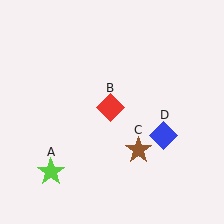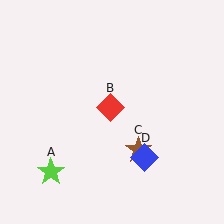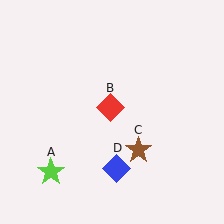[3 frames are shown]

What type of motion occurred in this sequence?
The blue diamond (object D) rotated clockwise around the center of the scene.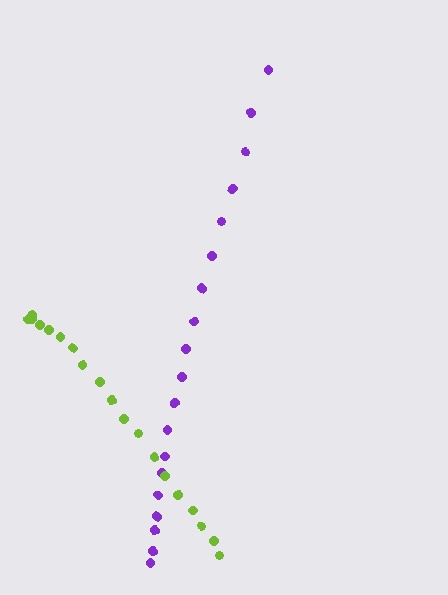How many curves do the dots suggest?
There are 2 distinct paths.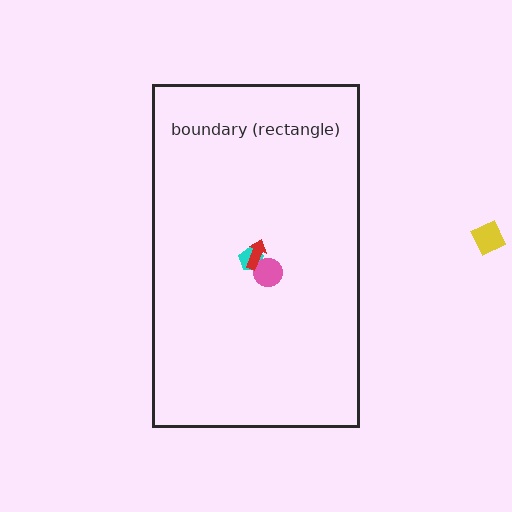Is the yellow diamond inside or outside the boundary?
Outside.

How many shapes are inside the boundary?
3 inside, 1 outside.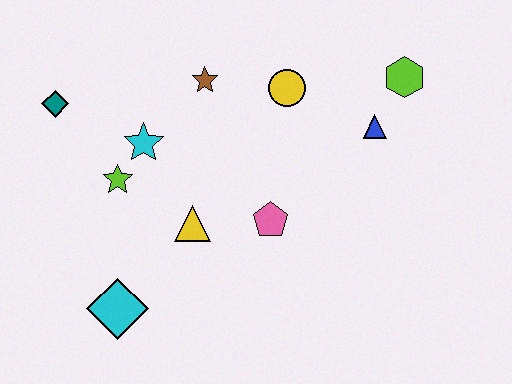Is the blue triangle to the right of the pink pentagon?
Yes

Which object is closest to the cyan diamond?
The yellow triangle is closest to the cyan diamond.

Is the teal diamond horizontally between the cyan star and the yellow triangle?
No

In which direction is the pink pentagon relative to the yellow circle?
The pink pentagon is below the yellow circle.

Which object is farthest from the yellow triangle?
The lime hexagon is farthest from the yellow triangle.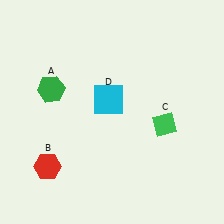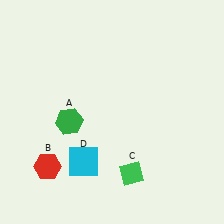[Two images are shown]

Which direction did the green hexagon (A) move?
The green hexagon (A) moved down.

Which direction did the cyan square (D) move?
The cyan square (D) moved down.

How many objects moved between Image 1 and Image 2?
3 objects moved between the two images.